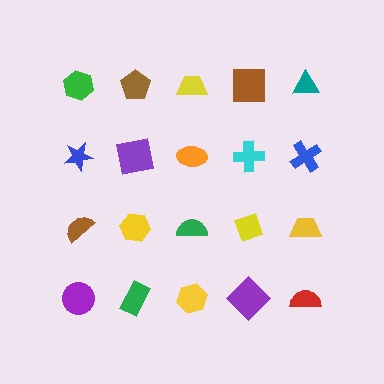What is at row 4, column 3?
A yellow hexagon.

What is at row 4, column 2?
A green rectangle.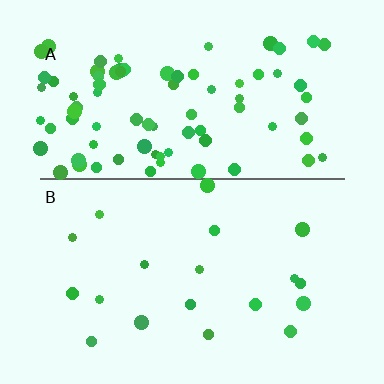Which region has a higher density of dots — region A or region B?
A (the top).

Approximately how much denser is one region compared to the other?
Approximately 4.4× — region A over region B.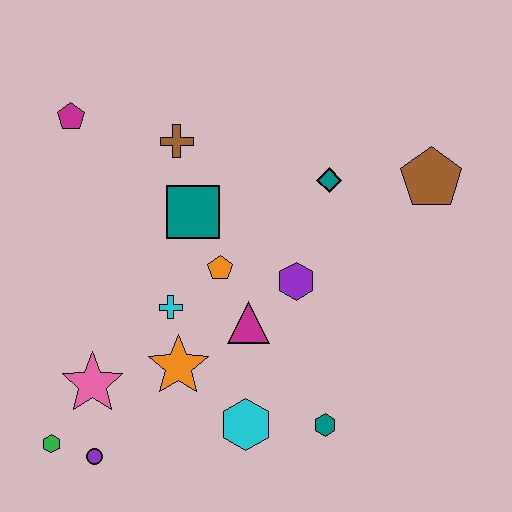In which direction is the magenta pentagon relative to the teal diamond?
The magenta pentagon is to the left of the teal diamond.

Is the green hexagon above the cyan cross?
No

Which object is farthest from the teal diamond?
The green hexagon is farthest from the teal diamond.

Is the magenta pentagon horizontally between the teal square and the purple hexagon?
No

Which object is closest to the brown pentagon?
The teal diamond is closest to the brown pentagon.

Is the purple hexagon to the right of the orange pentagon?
Yes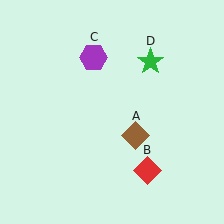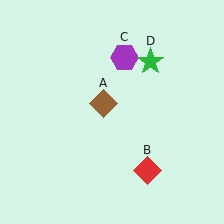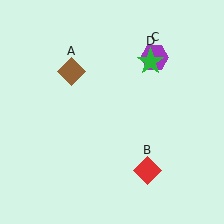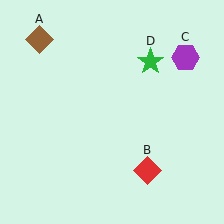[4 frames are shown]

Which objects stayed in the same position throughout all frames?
Red diamond (object B) and green star (object D) remained stationary.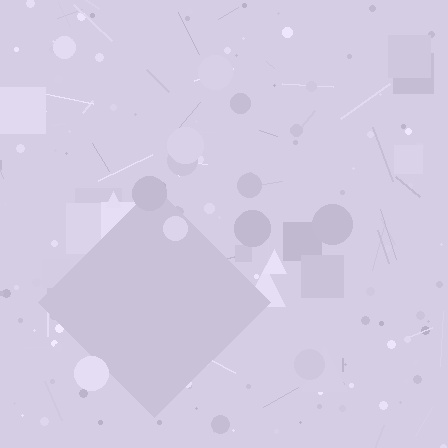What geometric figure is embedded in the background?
A diamond is embedded in the background.